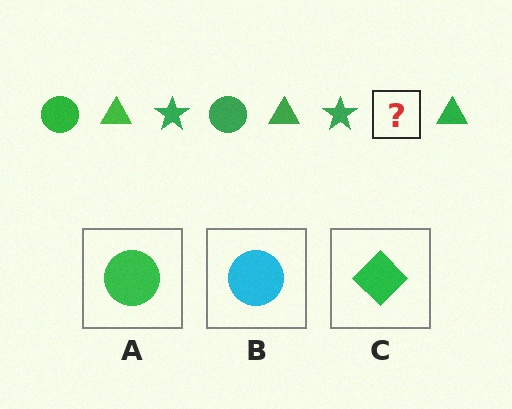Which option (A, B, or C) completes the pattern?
A.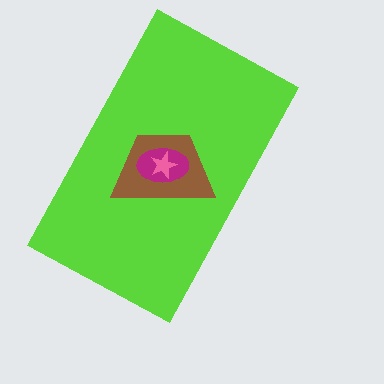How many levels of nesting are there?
4.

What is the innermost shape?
The pink star.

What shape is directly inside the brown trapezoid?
The magenta ellipse.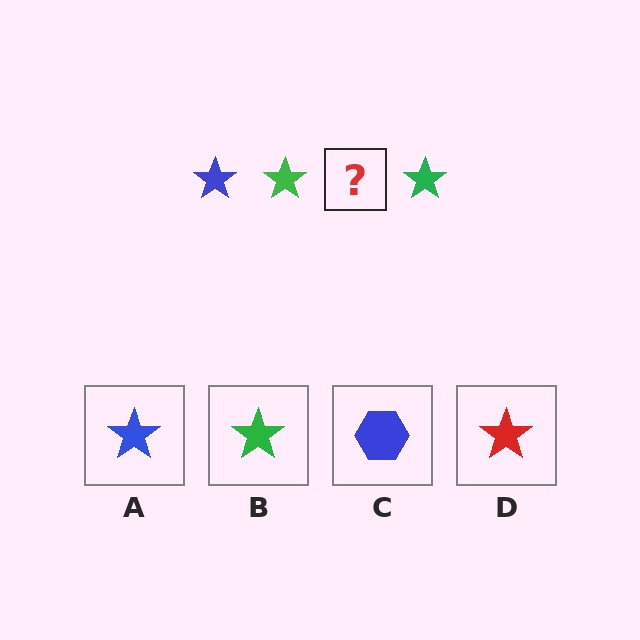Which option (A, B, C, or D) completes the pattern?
A.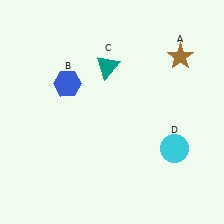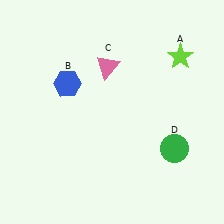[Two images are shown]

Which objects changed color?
A changed from brown to lime. C changed from teal to pink. D changed from cyan to green.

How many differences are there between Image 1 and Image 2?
There are 3 differences between the two images.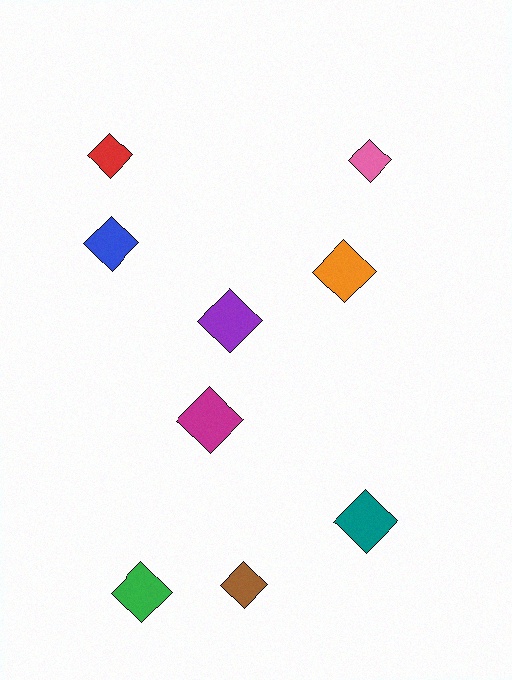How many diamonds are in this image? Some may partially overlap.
There are 9 diamonds.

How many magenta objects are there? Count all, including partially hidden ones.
There is 1 magenta object.